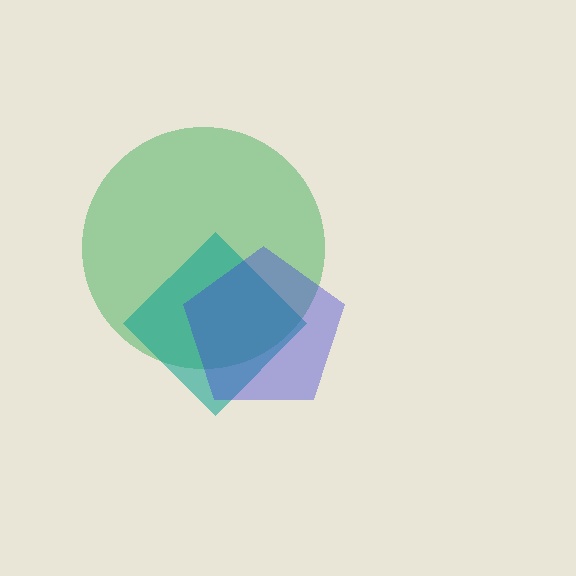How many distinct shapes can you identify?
There are 3 distinct shapes: a green circle, a teal diamond, a blue pentagon.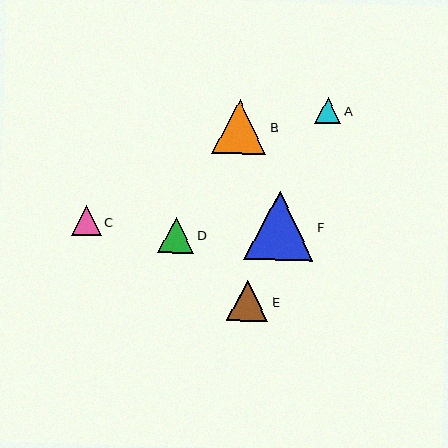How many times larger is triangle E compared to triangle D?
Triangle E is approximately 1.2 times the size of triangle D.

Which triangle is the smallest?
Triangle A is the smallest with a size of approximately 26 pixels.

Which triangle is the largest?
Triangle F is the largest with a size of approximately 69 pixels.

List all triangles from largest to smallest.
From largest to smallest: F, B, E, D, C, A.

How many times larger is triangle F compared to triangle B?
Triangle F is approximately 1.3 times the size of triangle B.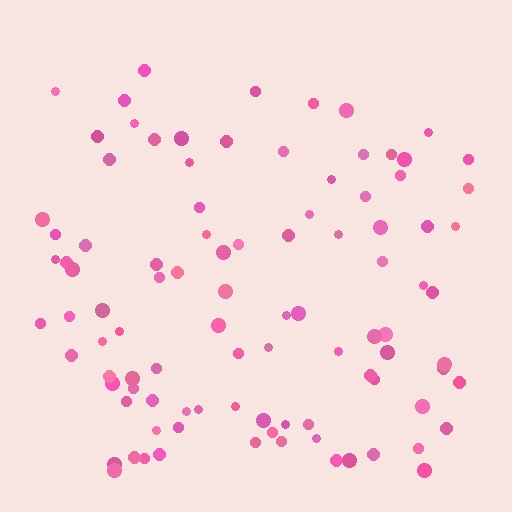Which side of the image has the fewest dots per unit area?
The top.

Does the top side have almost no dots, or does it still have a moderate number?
Still a moderate number, just noticeably fewer than the bottom.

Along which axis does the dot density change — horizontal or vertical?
Vertical.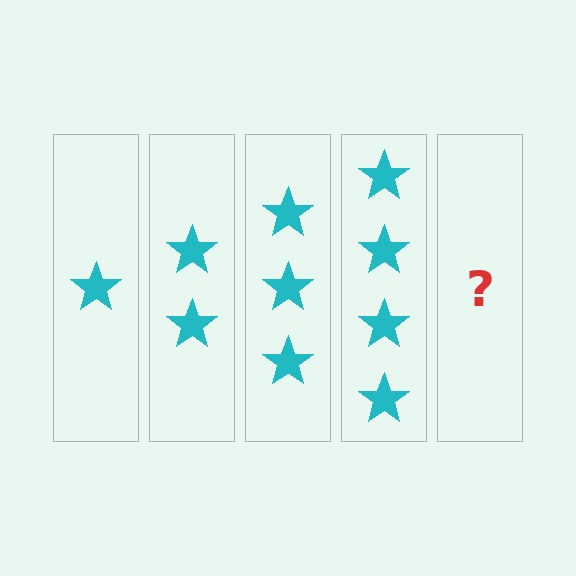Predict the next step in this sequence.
The next step is 5 stars.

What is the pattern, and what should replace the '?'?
The pattern is that each step adds one more star. The '?' should be 5 stars.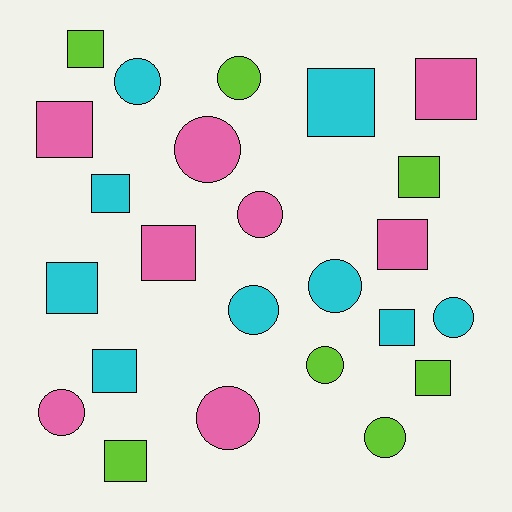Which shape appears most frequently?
Square, with 13 objects.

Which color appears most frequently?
Cyan, with 9 objects.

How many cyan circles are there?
There are 4 cyan circles.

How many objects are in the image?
There are 24 objects.